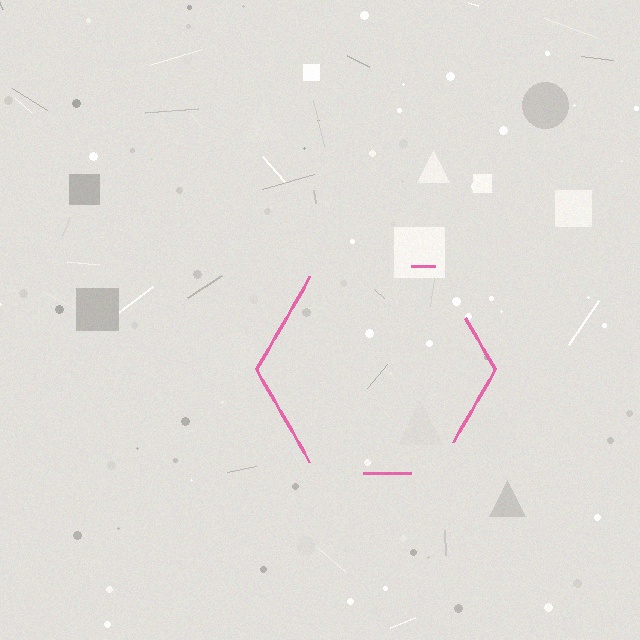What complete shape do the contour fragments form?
The contour fragments form a hexagon.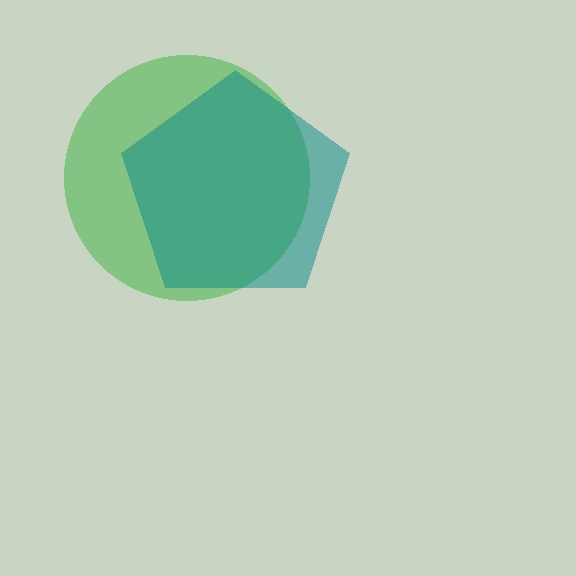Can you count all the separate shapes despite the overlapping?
Yes, there are 2 separate shapes.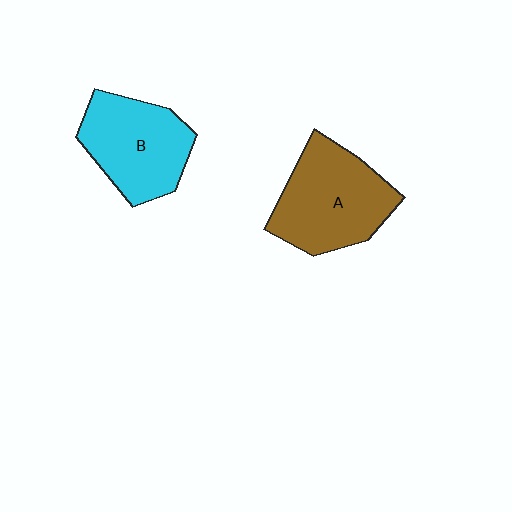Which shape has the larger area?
Shape A (brown).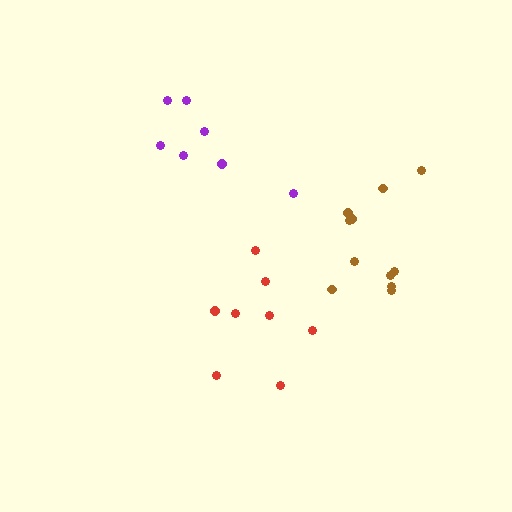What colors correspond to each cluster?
The clusters are colored: red, purple, brown.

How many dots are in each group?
Group 1: 8 dots, Group 2: 7 dots, Group 3: 11 dots (26 total).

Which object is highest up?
The purple cluster is topmost.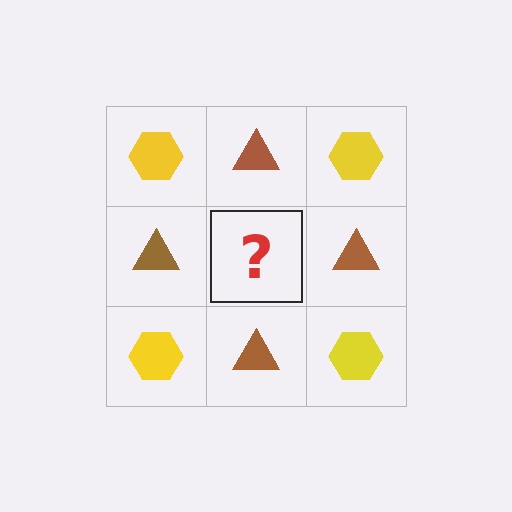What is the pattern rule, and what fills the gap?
The rule is that it alternates yellow hexagon and brown triangle in a checkerboard pattern. The gap should be filled with a yellow hexagon.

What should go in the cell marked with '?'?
The missing cell should contain a yellow hexagon.